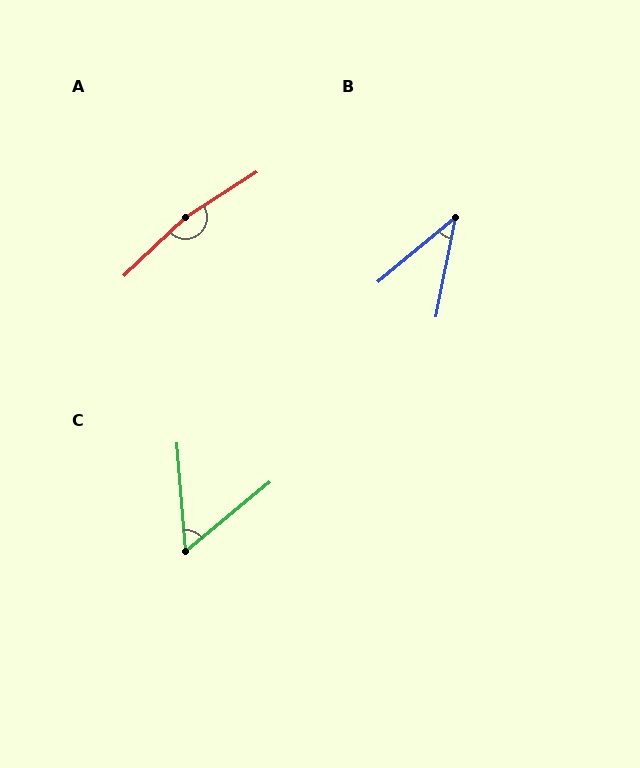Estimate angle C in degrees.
Approximately 55 degrees.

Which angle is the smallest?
B, at approximately 39 degrees.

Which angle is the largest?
A, at approximately 169 degrees.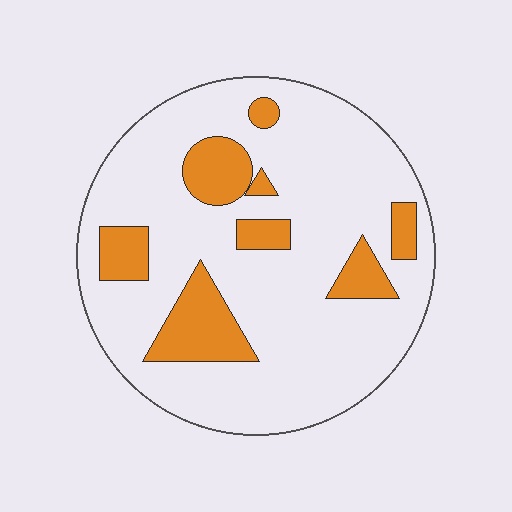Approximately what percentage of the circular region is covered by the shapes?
Approximately 20%.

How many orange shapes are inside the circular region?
8.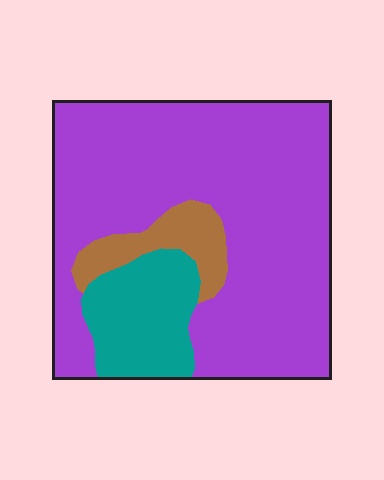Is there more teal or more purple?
Purple.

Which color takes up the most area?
Purple, at roughly 75%.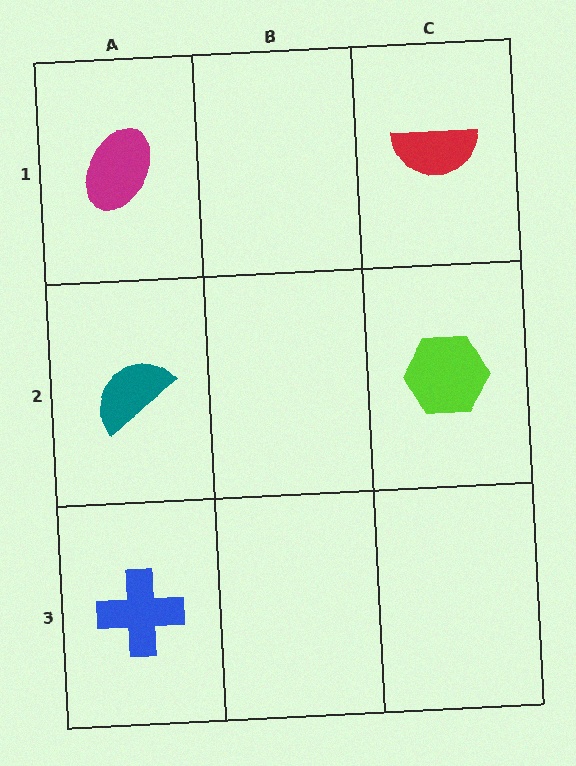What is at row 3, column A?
A blue cross.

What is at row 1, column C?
A red semicircle.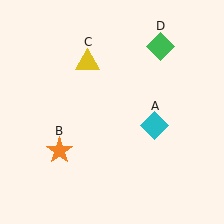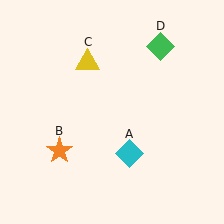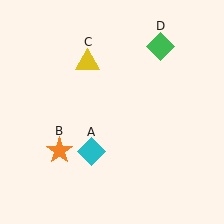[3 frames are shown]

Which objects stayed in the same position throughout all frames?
Orange star (object B) and yellow triangle (object C) and green diamond (object D) remained stationary.